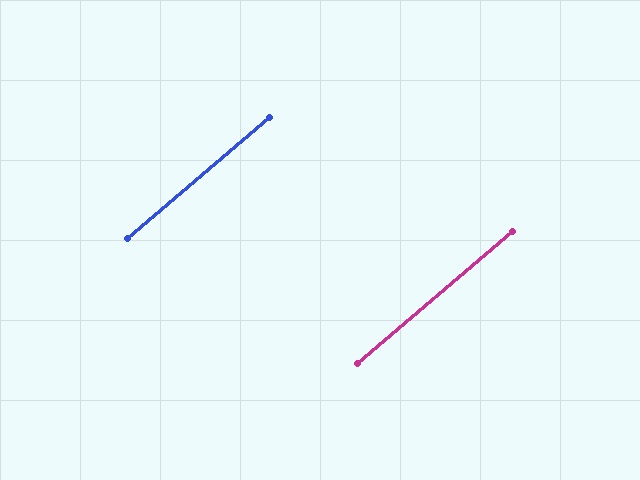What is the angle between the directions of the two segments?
Approximately 0 degrees.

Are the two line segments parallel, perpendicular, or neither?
Parallel — their directions differ by only 0.2°.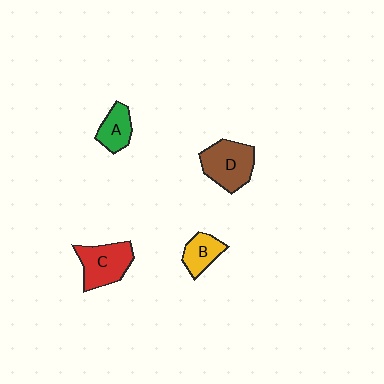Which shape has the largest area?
Shape D (brown).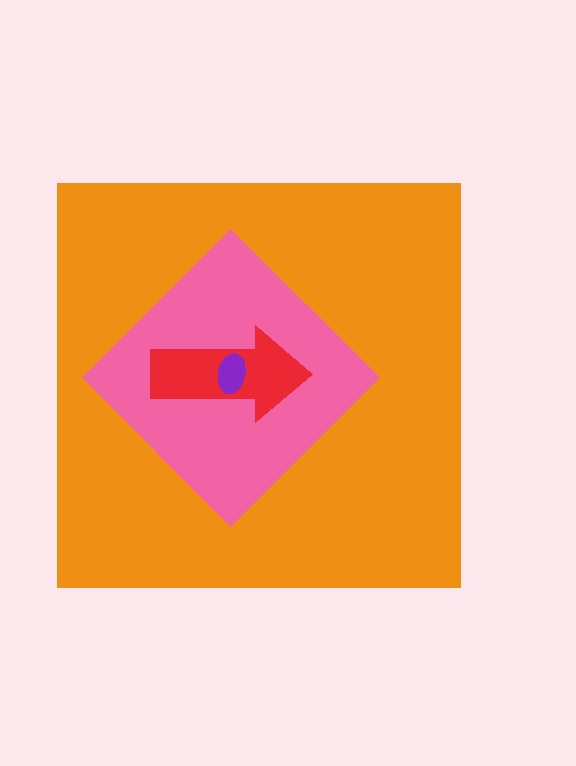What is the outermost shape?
The orange square.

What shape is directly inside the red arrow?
The purple ellipse.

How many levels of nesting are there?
4.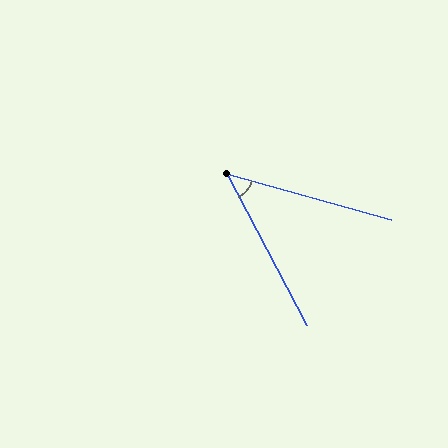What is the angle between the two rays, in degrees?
Approximately 47 degrees.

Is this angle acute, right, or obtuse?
It is acute.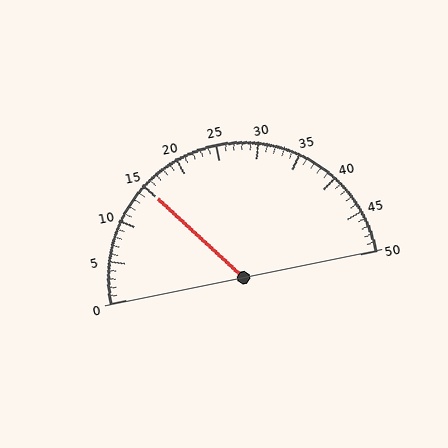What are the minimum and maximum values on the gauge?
The gauge ranges from 0 to 50.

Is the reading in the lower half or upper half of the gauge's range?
The reading is in the lower half of the range (0 to 50).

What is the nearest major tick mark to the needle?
The nearest major tick mark is 15.